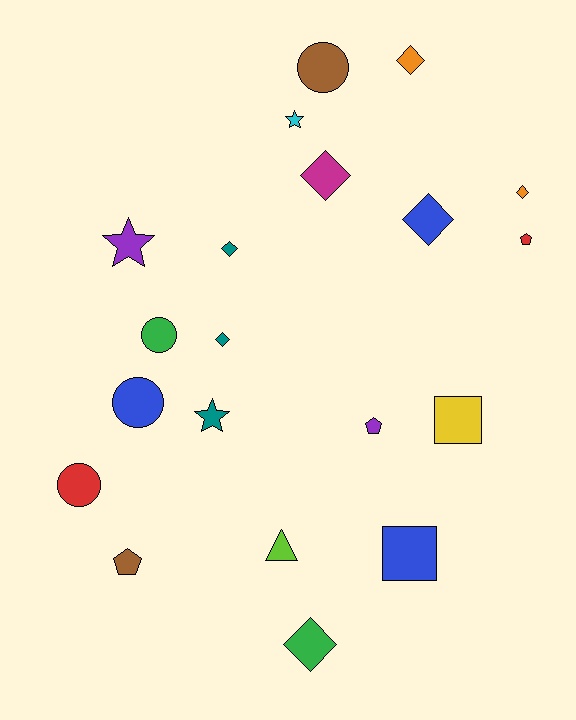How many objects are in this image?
There are 20 objects.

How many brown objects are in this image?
There are 2 brown objects.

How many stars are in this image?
There are 3 stars.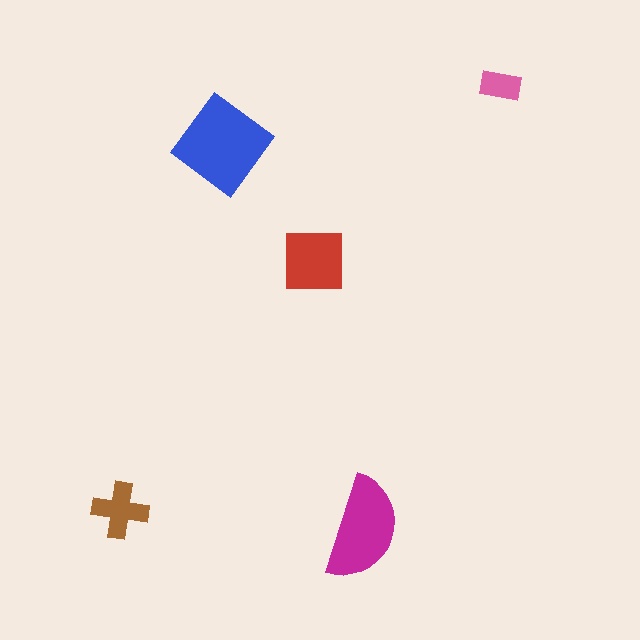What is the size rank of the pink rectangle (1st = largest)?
5th.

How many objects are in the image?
There are 5 objects in the image.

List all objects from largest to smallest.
The blue diamond, the magenta semicircle, the red square, the brown cross, the pink rectangle.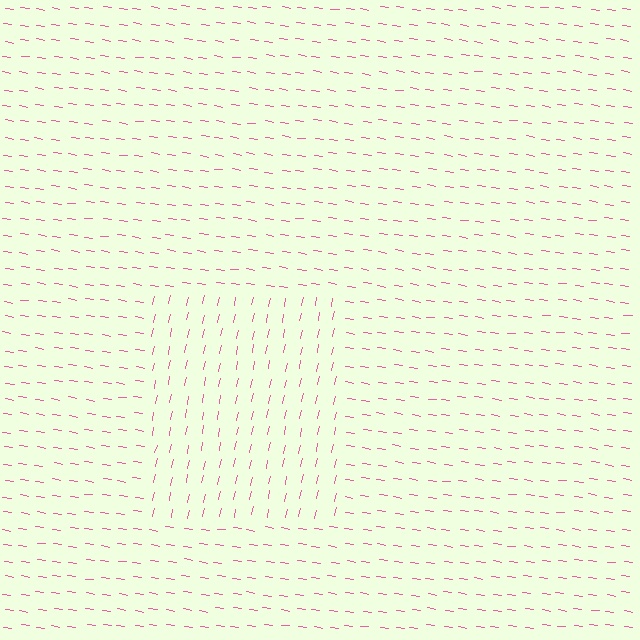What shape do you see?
I see a rectangle.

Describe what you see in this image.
The image is filled with small pink line segments. A rectangle region in the image has lines oriented differently from the surrounding lines, creating a visible texture boundary.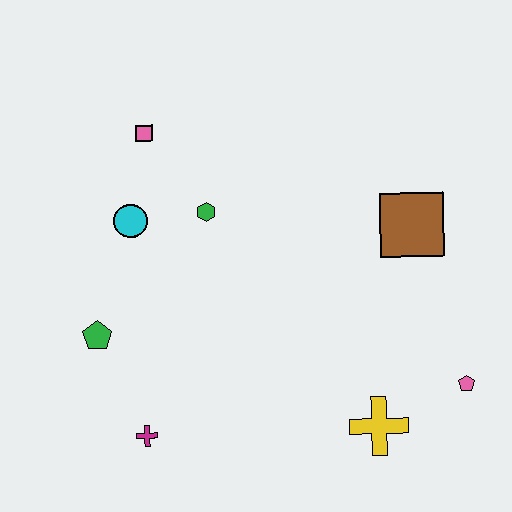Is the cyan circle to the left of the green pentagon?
No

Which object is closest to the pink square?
The cyan circle is closest to the pink square.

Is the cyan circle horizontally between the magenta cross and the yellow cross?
No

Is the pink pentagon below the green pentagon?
Yes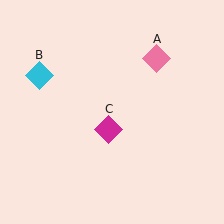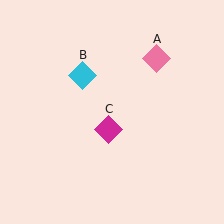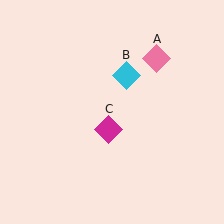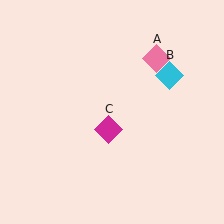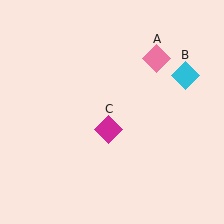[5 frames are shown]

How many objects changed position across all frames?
1 object changed position: cyan diamond (object B).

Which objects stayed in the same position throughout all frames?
Pink diamond (object A) and magenta diamond (object C) remained stationary.